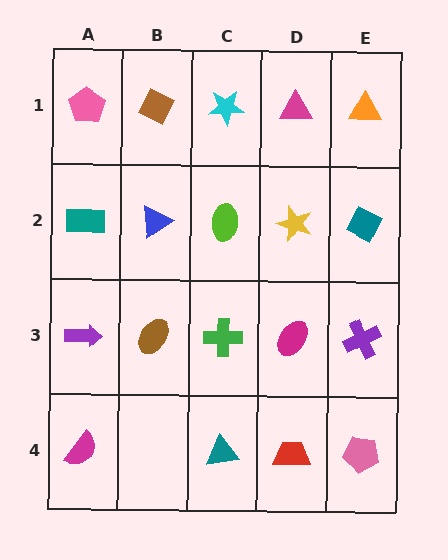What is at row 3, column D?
A magenta ellipse.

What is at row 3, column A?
A purple arrow.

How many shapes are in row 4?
4 shapes.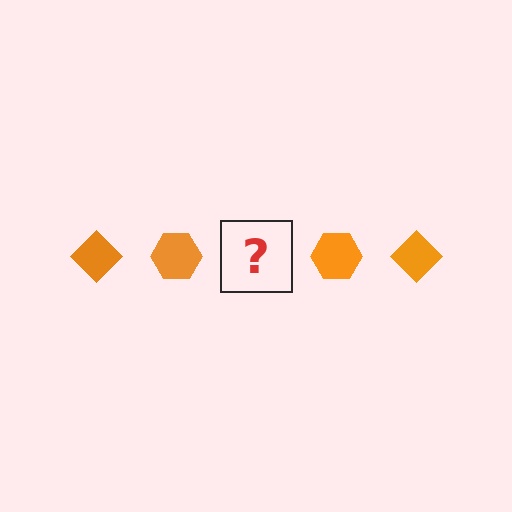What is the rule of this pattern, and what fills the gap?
The rule is that the pattern cycles through diamond, hexagon shapes in orange. The gap should be filled with an orange diamond.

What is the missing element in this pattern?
The missing element is an orange diamond.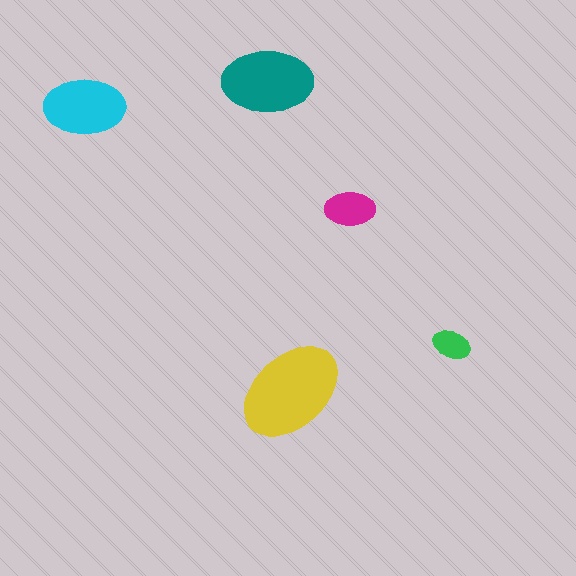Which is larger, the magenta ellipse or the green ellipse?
The magenta one.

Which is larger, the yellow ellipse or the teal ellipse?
The yellow one.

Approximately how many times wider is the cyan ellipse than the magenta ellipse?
About 1.5 times wider.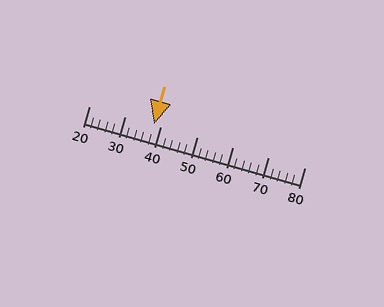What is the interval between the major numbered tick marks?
The major tick marks are spaced 10 units apart.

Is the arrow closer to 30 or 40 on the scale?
The arrow is closer to 40.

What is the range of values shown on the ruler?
The ruler shows values from 20 to 80.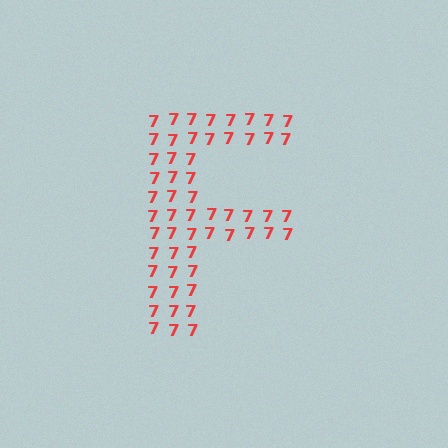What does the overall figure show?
The overall figure shows the letter F.